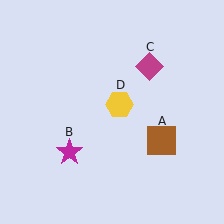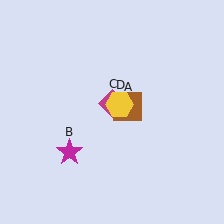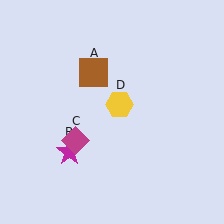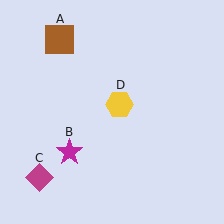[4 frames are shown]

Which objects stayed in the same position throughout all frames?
Magenta star (object B) and yellow hexagon (object D) remained stationary.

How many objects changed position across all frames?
2 objects changed position: brown square (object A), magenta diamond (object C).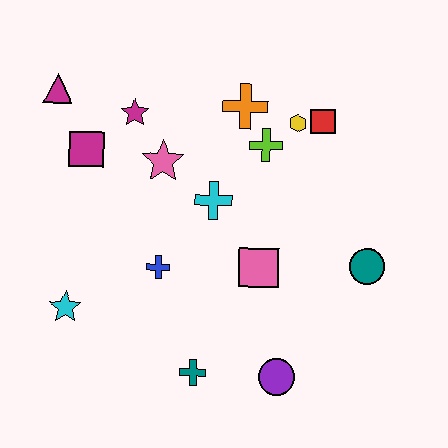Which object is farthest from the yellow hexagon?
The cyan star is farthest from the yellow hexagon.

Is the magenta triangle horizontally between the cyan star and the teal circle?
No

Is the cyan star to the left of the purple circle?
Yes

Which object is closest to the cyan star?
The blue cross is closest to the cyan star.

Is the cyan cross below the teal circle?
No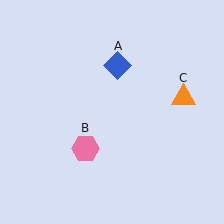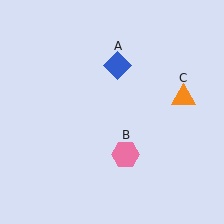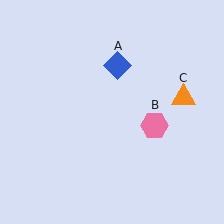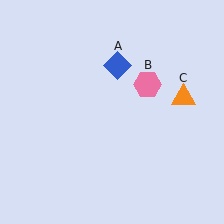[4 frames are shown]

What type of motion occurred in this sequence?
The pink hexagon (object B) rotated counterclockwise around the center of the scene.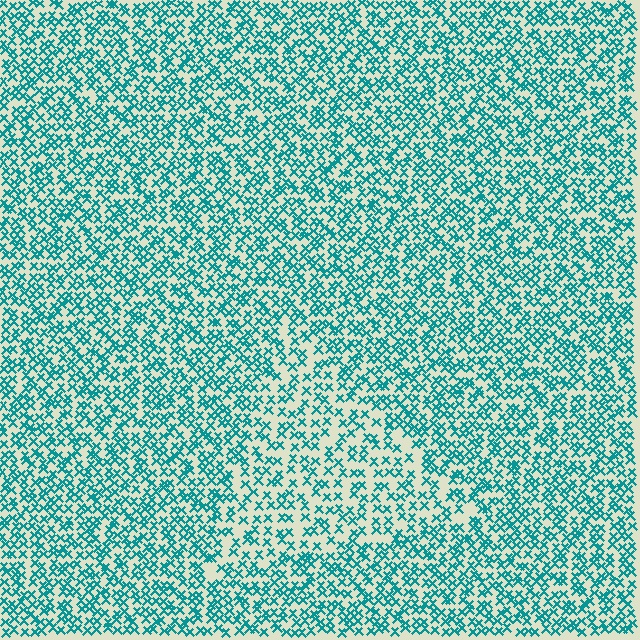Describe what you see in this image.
The image contains small teal elements arranged at two different densities. A triangle-shaped region is visible where the elements are less densely packed than the surrounding area.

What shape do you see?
I see a triangle.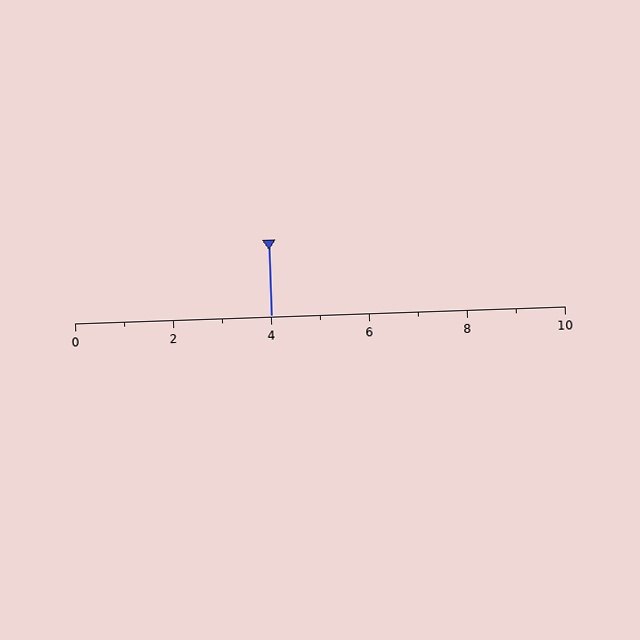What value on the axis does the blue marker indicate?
The marker indicates approximately 4.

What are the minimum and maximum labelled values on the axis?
The axis runs from 0 to 10.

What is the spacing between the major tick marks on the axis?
The major ticks are spaced 2 apart.